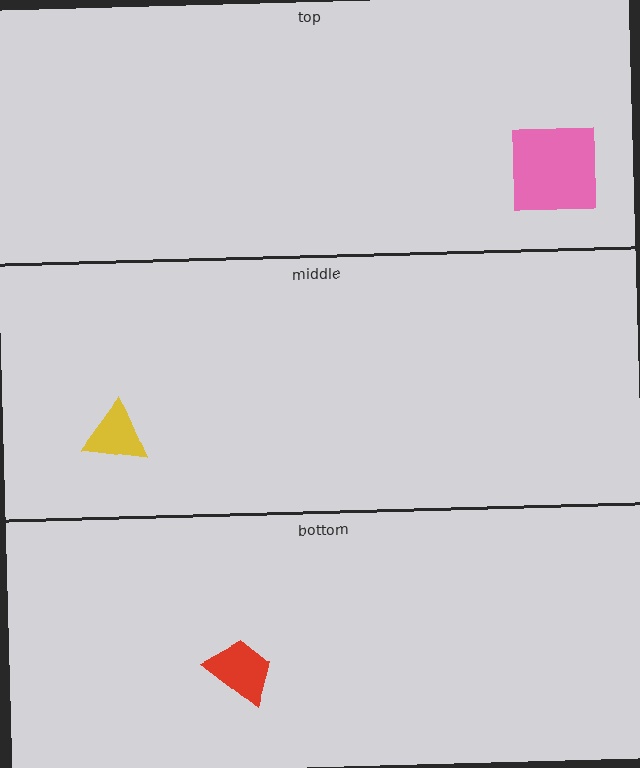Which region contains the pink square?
The top region.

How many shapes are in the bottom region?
1.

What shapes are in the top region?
The pink square.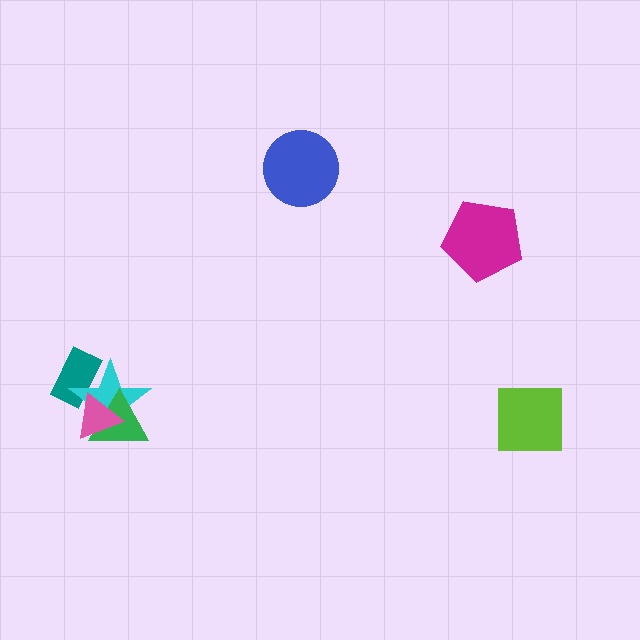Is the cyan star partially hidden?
Yes, it is partially covered by another shape.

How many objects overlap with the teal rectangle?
2 objects overlap with the teal rectangle.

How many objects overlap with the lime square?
0 objects overlap with the lime square.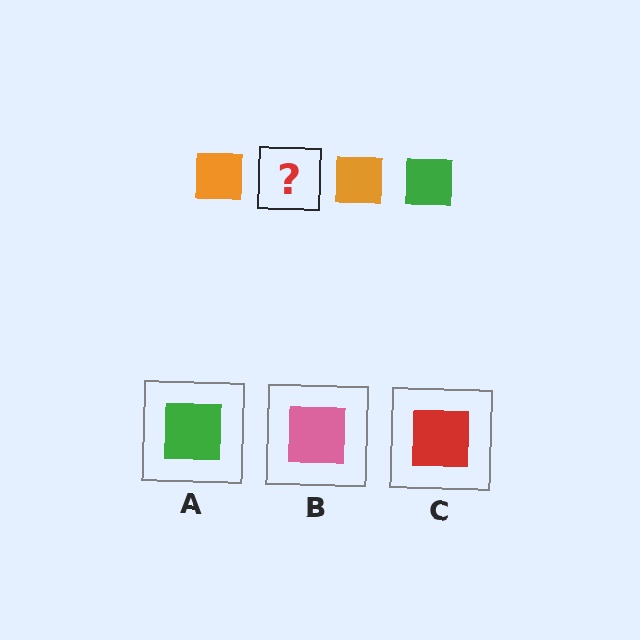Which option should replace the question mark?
Option A.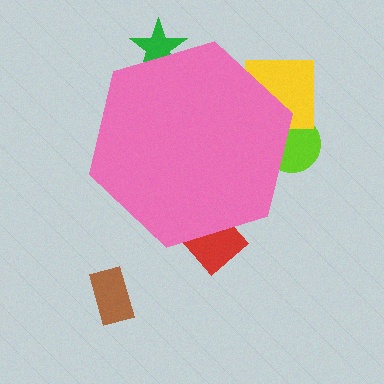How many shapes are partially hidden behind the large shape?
4 shapes are partially hidden.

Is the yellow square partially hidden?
Yes, the yellow square is partially hidden behind the pink hexagon.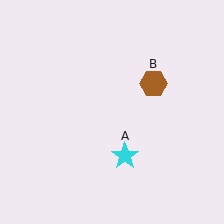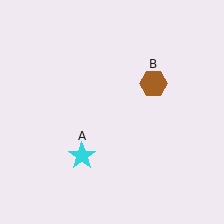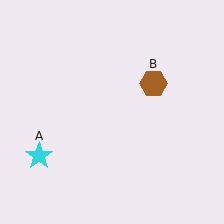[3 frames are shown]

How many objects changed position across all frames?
1 object changed position: cyan star (object A).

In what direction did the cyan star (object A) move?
The cyan star (object A) moved left.